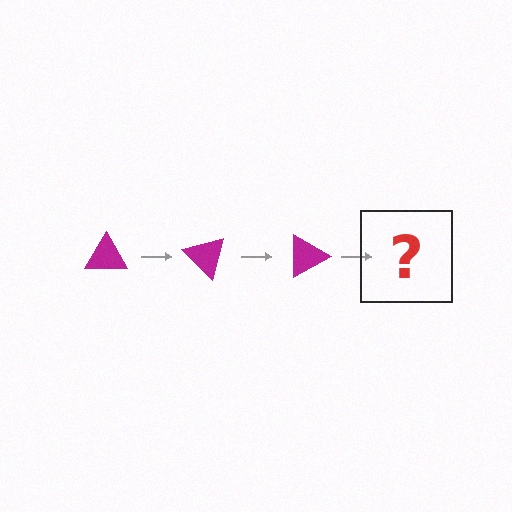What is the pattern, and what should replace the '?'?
The pattern is that the triangle rotates 45 degrees each step. The '?' should be a magenta triangle rotated 135 degrees.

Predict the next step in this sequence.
The next step is a magenta triangle rotated 135 degrees.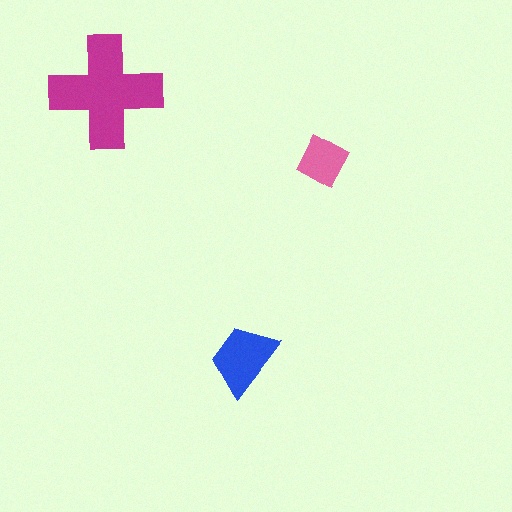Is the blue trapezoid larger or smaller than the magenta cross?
Smaller.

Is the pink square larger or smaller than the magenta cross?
Smaller.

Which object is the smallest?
The pink square.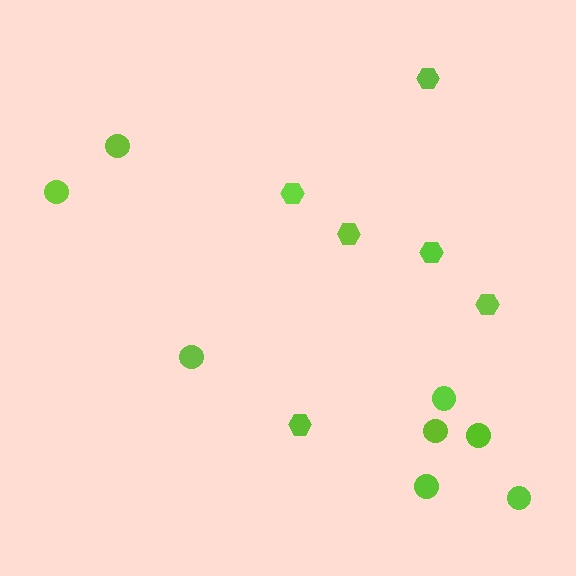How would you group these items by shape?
There are 2 groups: one group of hexagons (6) and one group of circles (8).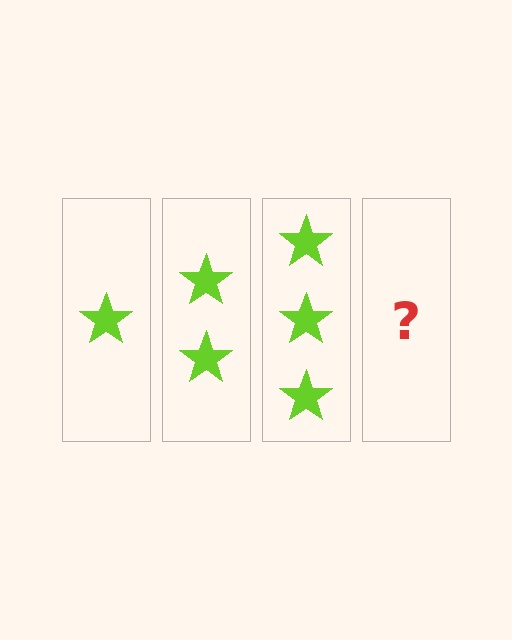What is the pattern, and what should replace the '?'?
The pattern is that each step adds one more star. The '?' should be 4 stars.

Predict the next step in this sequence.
The next step is 4 stars.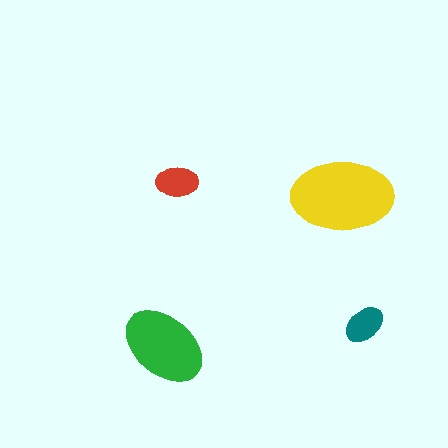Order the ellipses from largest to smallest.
the yellow one, the green one, the red one, the teal one.